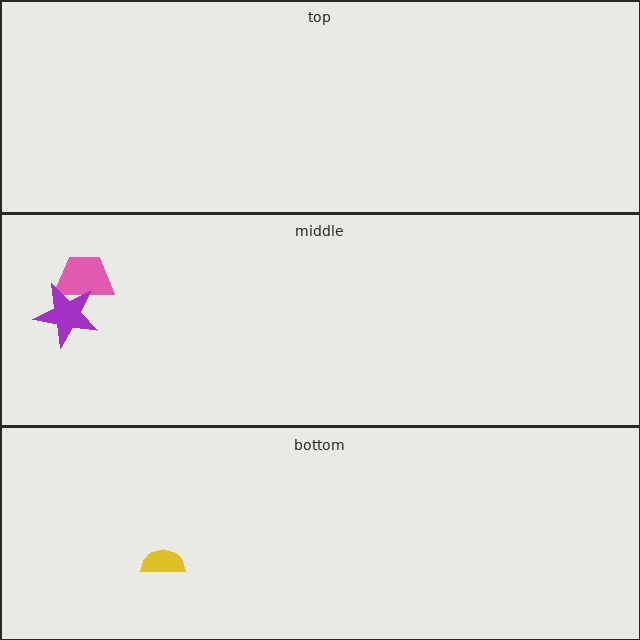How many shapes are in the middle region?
2.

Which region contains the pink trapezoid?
The middle region.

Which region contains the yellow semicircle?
The bottom region.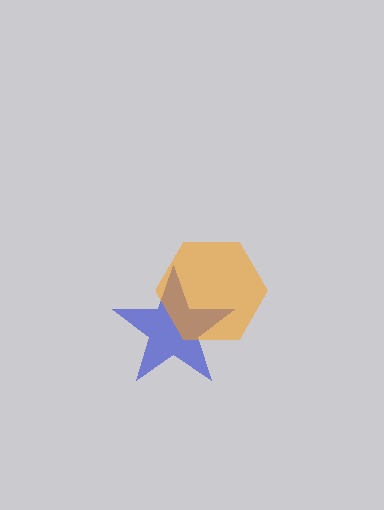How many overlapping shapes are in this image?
There are 2 overlapping shapes in the image.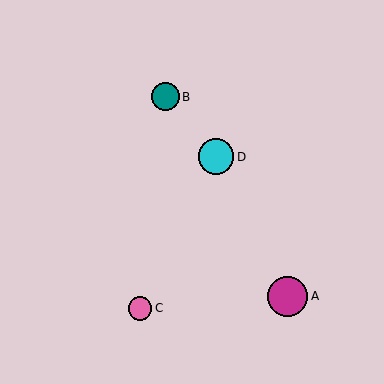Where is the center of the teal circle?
The center of the teal circle is at (165, 97).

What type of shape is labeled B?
Shape B is a teal circle.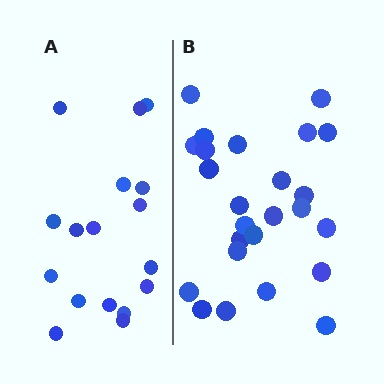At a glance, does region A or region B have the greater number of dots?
Region B (the right region) has more dots.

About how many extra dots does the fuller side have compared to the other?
Region B has roughly 8 or so more dots than region A.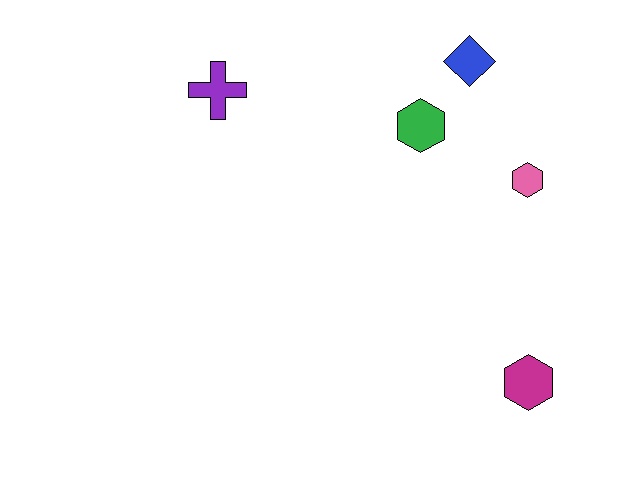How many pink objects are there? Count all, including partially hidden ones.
There is 1 pink object.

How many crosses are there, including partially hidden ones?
There is 1 cross.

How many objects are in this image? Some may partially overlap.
There are 5 objects.